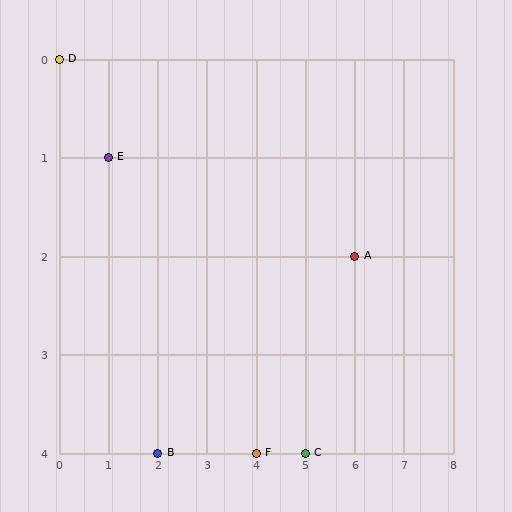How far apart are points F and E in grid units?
Points F and E are 3 columns and 3 rows apart (about 4.2 grid units diagonally).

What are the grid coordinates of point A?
Point A is at grid coordinates (6, 2).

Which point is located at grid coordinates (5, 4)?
Point C is at (5, 4).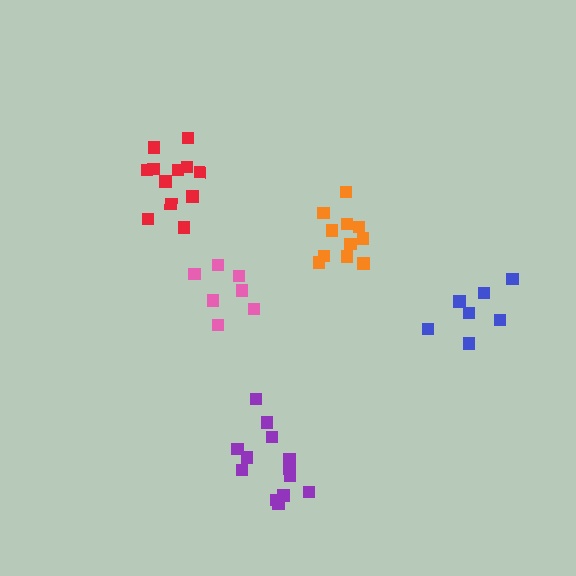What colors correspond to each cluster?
The clusters are colored: blue, pink, red, purple, orange.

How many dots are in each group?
Group 1: 7 dots, Group 2: 7 dots, Group 3: 12 dots, Group 4: 13 dots, Group 5: 11 dots (50 total).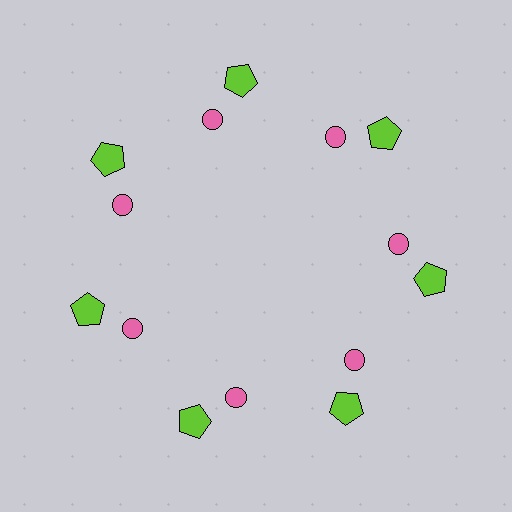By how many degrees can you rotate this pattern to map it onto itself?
The pattern maps onto itself every 51 degrees of rotation.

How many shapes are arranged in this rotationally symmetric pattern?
There are 14 shapes, arranged in 7 groups of 2.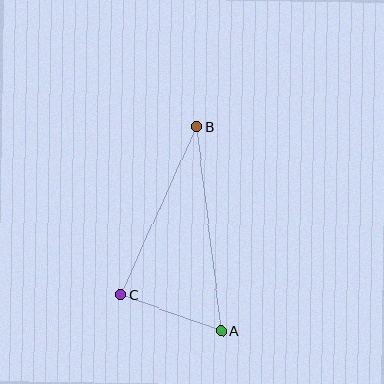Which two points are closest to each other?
Points A and C are closest to each other.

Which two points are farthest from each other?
Points A and B are farthest from each other.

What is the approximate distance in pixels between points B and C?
The distance between B and C is approximately 184 pixels.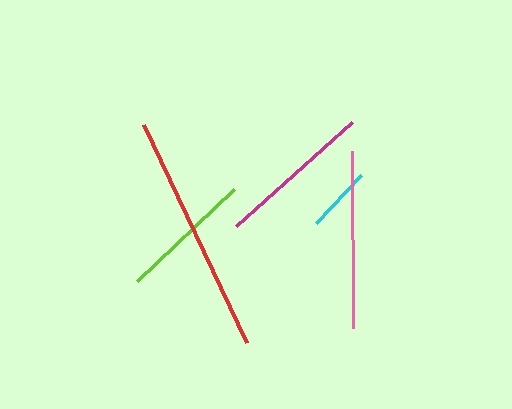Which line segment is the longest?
The red line is the longest at approximately 241 pixels.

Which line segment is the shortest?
The cyan line is the shortest at approximately 66 pixels.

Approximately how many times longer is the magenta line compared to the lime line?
The magenta line is approximately 1.2 times the length of the lime line.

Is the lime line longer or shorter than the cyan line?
The lime line is longer than the cyan line.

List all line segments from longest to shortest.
From longest to shortest: red, pink, magenta, lime, cyan.